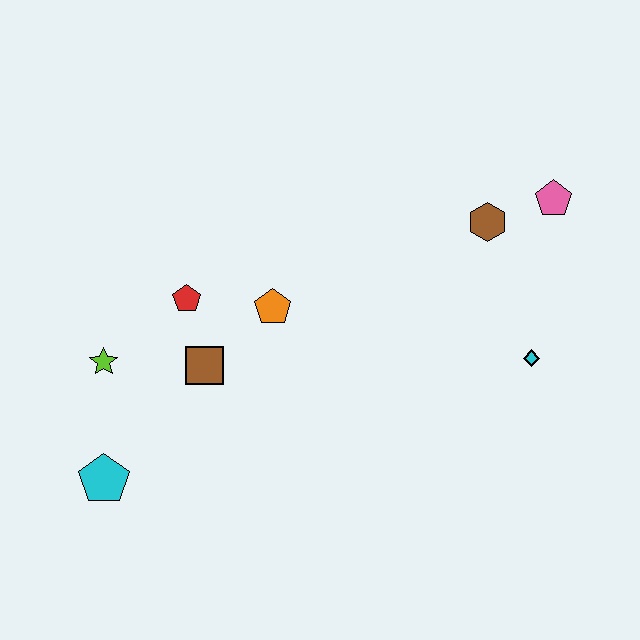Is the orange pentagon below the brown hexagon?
Yes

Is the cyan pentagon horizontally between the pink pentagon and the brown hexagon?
No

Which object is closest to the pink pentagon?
The brown hexagon is closest to the pink pentagon.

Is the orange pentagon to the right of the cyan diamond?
No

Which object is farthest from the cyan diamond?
The cyan pentagon is farthest from the cyan diamond.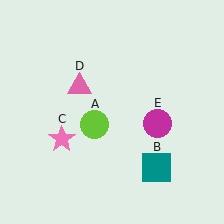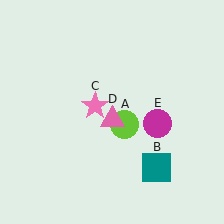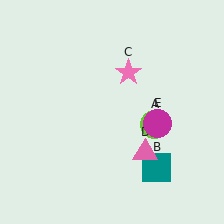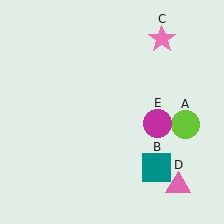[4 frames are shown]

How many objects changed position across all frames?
3 objects changed position: lime circle (object A), pink star (object C), pink triangle (object D).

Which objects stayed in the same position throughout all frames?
Teal square (object B) and magenta circle (object E) remained stationary.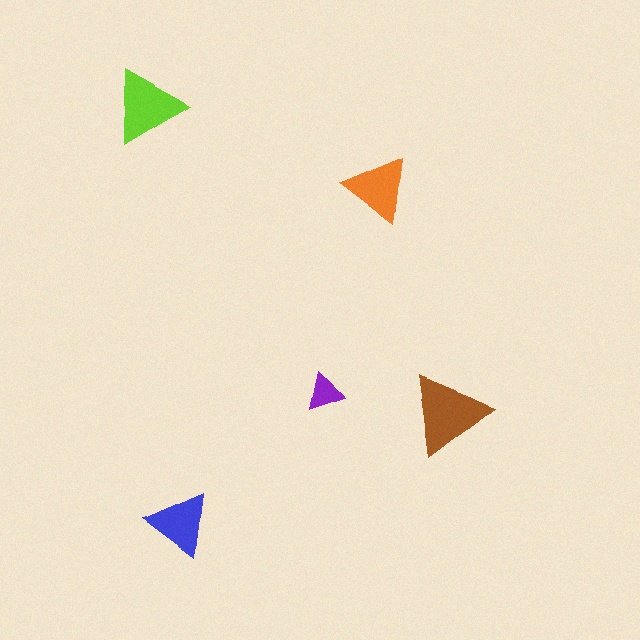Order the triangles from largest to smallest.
the brown one, the lime one, the orange one, the blue one, the purple one.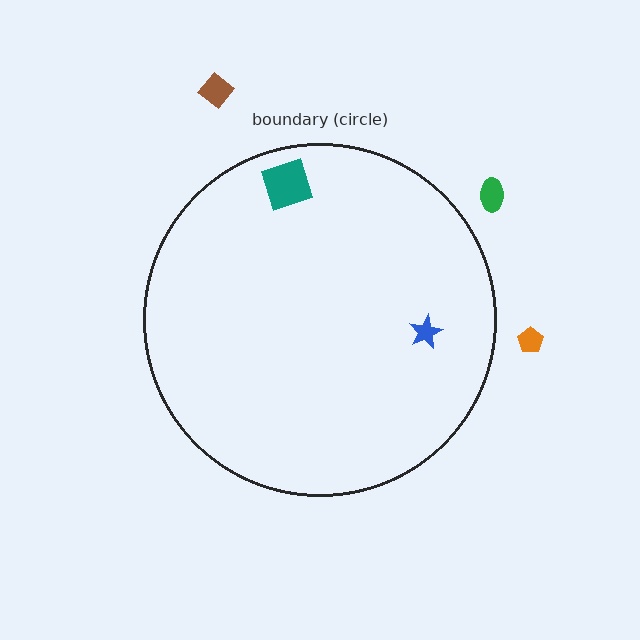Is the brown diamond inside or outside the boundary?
Outside.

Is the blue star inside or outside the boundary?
Inside.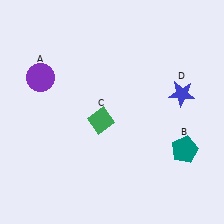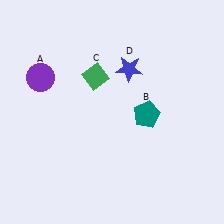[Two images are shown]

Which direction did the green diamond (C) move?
The green diamond (C) moved up.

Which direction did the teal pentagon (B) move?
The teal pentagon (B) moved left.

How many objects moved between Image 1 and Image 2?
3 objects moved between the two images.